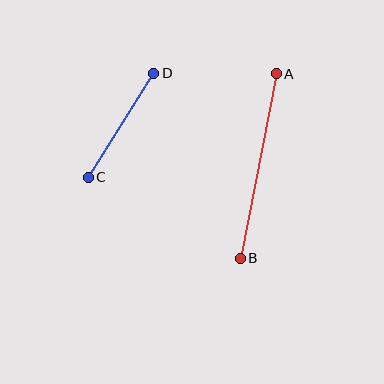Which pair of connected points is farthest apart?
Points A and B are farthest apart.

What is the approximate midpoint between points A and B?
The midpoint is at approximately (258, 166) pixels.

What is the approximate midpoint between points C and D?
The midpoint is at approximately (121, 125) pixels.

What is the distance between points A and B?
The distance is approximately 188 pixels.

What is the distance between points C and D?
The distance is approximately 123 pixels.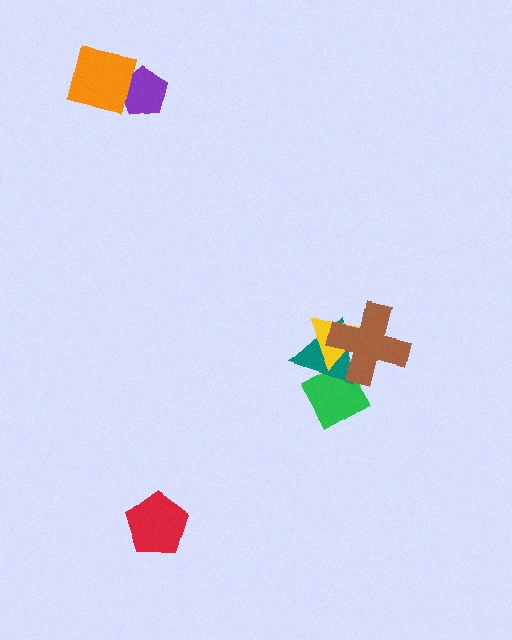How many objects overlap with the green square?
1 object overlaps with the green square.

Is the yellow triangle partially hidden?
Yes, it is partially covered by another shape.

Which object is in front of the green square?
The teal triangle is in front of the green square.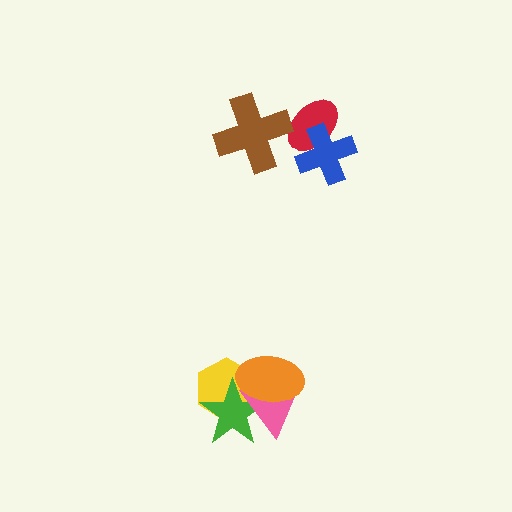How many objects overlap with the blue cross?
1 object overlaps with the blue cross.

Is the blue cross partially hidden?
No, no other shape covers it.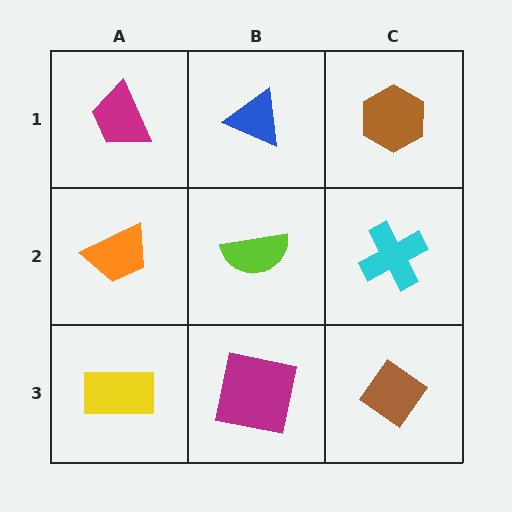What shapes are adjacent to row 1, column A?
An orange trapezoid (row 2, column A), a blue triangle (row 1, column B).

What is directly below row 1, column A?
An orange trapezoid.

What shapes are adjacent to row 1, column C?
A cyan cross (row 2, column C), a blue triangle (row 1, column B).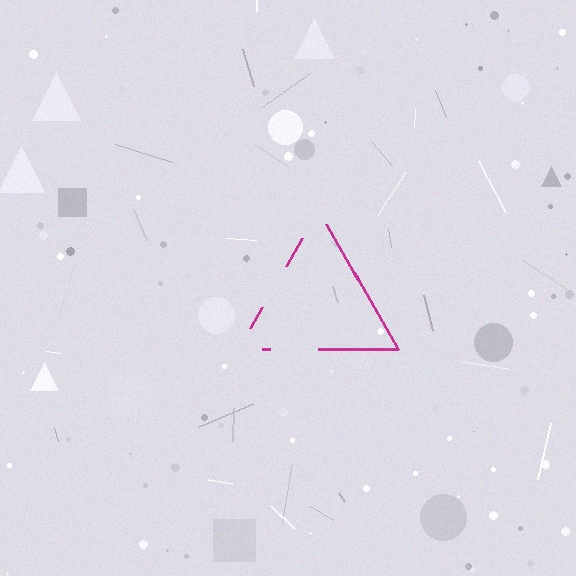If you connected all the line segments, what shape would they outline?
They would outline a triangle.